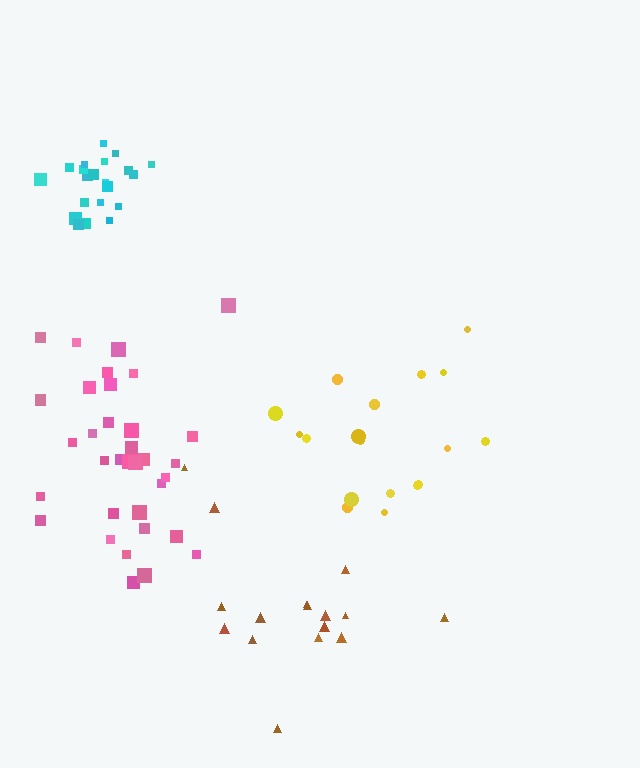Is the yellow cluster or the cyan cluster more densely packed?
Cyan.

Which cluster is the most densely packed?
Cyan.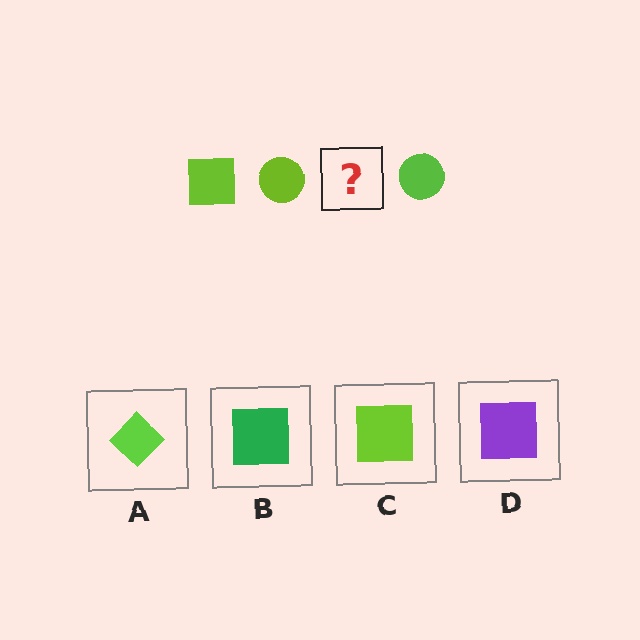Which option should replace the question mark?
Option C.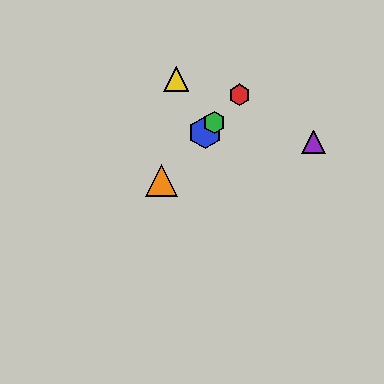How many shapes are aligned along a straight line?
4 shapes (the red hexagon, the blue hexagon, the green hexagon, the orange triangle) are aligned along a straight line.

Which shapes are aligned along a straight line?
The red hexagon, the blue hexagon, the green hexagon, the orange triangle are aligned along a straight line.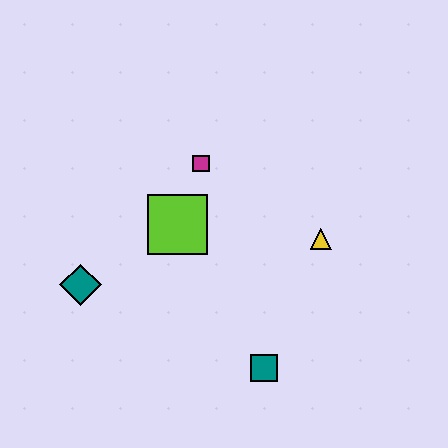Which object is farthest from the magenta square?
The teal square is farthest from the magenta square.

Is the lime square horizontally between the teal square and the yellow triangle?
No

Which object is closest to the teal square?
The yellow triangle is closest to the teal square.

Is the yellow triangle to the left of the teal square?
No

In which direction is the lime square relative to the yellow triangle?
The lime square is to the left of the yellow triangle.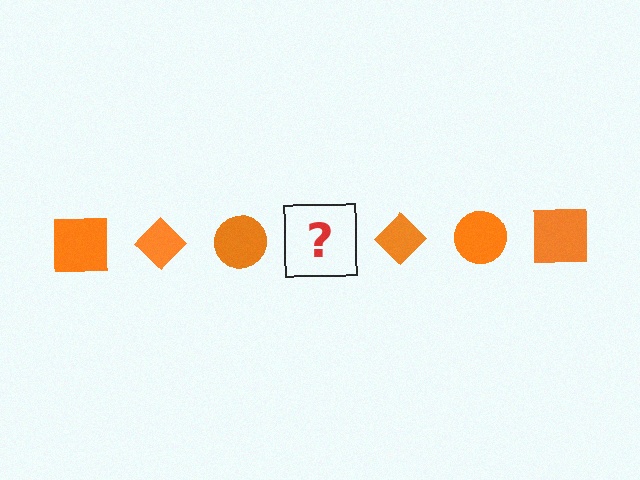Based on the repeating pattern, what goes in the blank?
The blank should be an orange square.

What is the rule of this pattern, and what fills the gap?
The rule is that the pattern cycles through square, diamond, circle shapes in orange. The gap should be filled with an orange square.